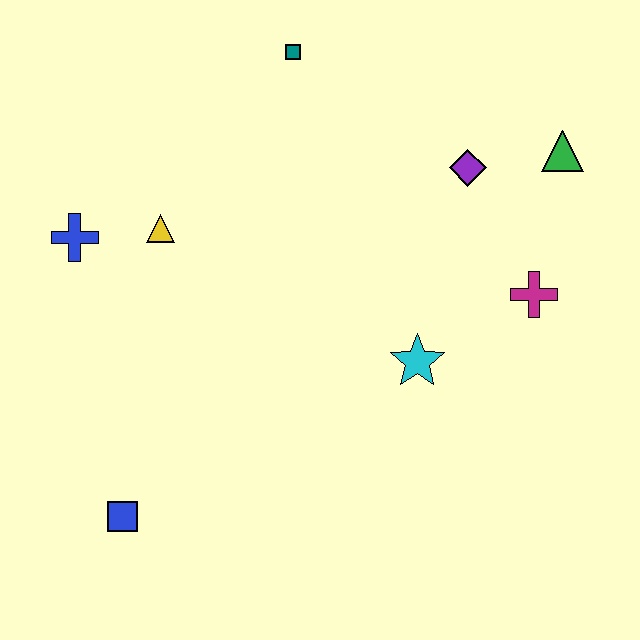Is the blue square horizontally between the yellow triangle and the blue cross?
Yes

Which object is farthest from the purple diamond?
The blue square is farthest from the purple diamond.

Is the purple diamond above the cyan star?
Yes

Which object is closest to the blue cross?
The yellow triangle is closest to the blue cross.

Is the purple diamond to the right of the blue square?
Yes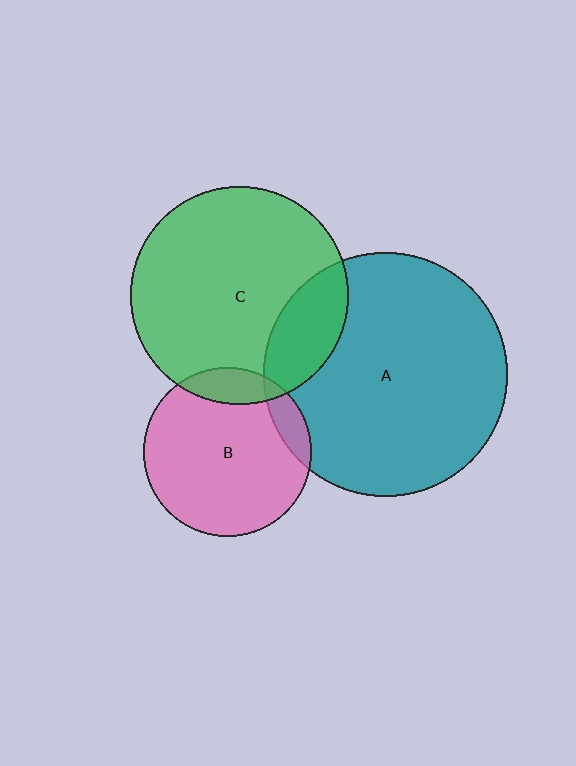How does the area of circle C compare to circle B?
Approximately 1.7 times.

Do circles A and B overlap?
Yes.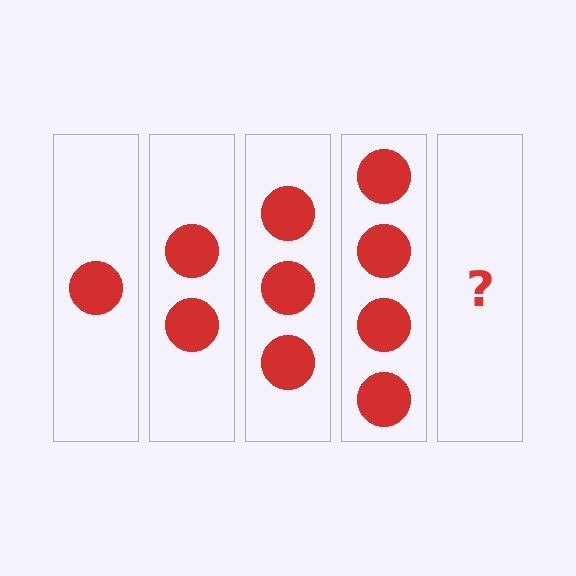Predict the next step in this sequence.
The next step is 5 circles.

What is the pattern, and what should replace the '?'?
The pattern is that each step adds one more circle. The '?' should be 5 circles.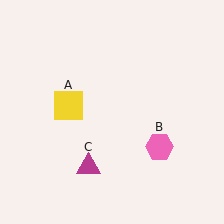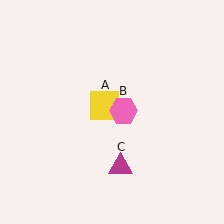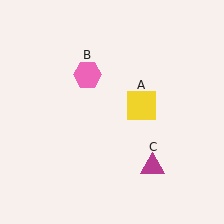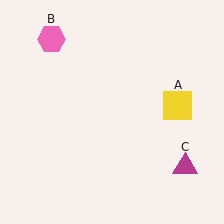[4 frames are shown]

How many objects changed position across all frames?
3 objects changed position: yellow square (object A), pink hexagon (object B), magenta triangle (object C).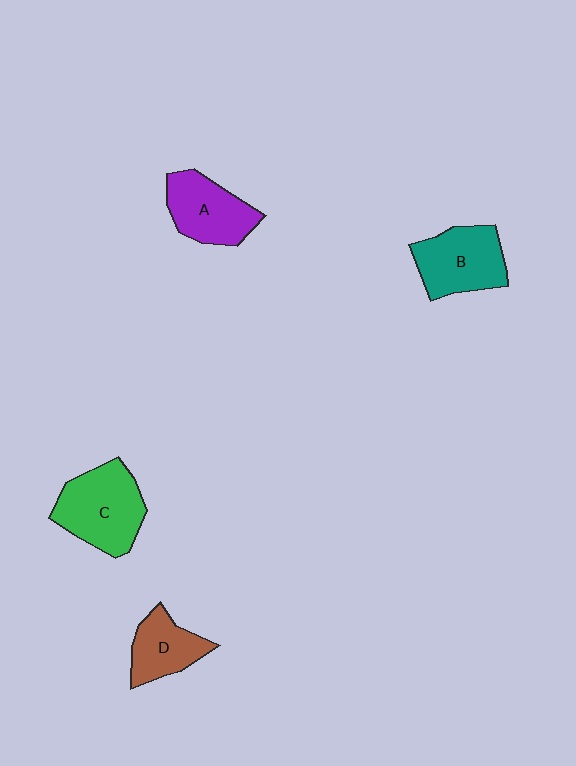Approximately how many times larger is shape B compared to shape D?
Approximately 1.4 times.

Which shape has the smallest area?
Shape D (brown).